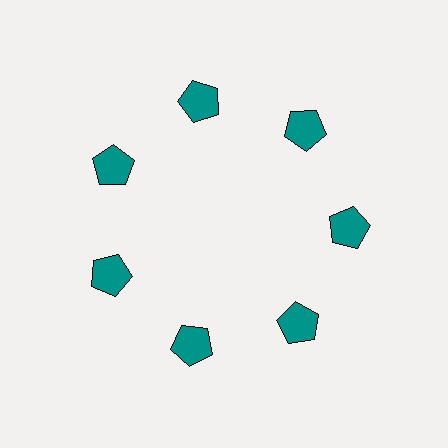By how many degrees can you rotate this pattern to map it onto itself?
The pattern maps onto itself every 51 degrees of rotation.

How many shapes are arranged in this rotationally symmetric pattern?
There are 7 shapes, arranged in 7 groups of 1.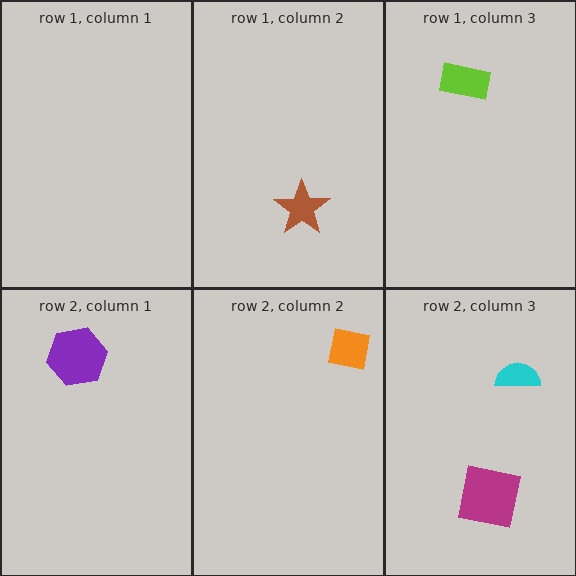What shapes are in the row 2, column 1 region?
The purple hexagon.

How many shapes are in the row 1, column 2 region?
1.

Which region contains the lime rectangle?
The row 1, column 3 region.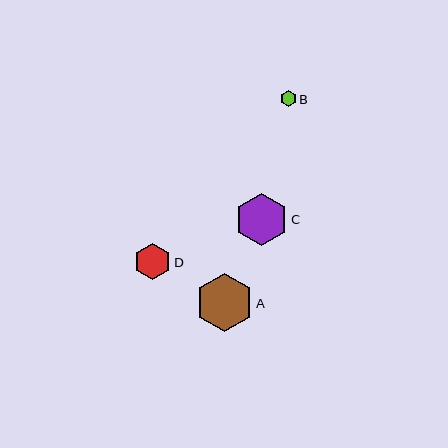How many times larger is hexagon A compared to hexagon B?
Hexagon A is approximately 3.6 times the size of hexagon B.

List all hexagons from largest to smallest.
From largest to smallest: A, C, D, B.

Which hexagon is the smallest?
Hexagon B is the smallest with a size of approximately 16 pixels.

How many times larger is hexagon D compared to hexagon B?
Hexagon D is approximately 2.2 times the size of hexagon B.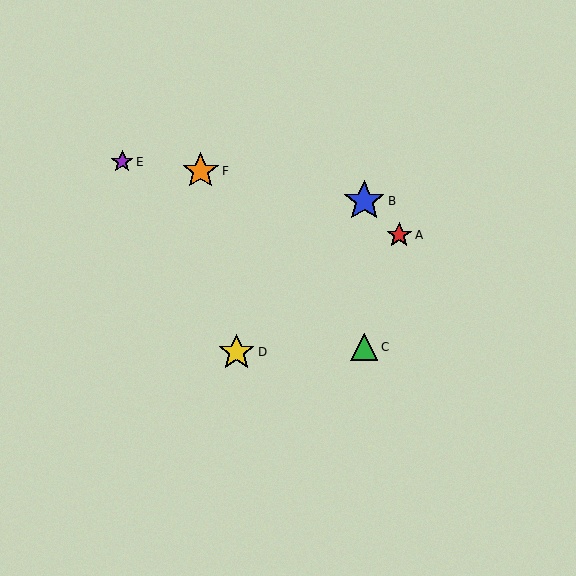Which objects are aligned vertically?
Objects B, C are aligned vertically.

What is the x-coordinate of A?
Object A is at x≈399.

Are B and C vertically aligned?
Yes, both are at x≈364.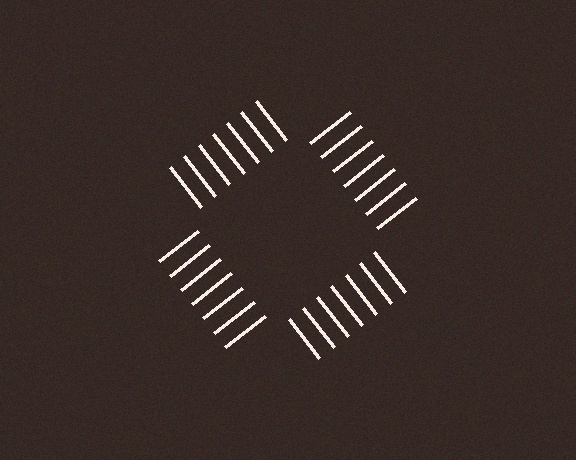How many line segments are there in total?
28 — 7 along each of the 4 edges.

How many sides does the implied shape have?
4 sides — the line-ends trace a square.